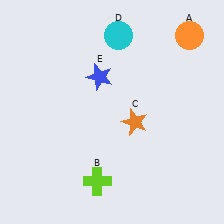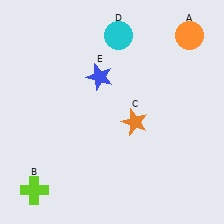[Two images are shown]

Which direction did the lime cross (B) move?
The lime cross (B) moved left.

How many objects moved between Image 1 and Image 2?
1 object moved between the two images.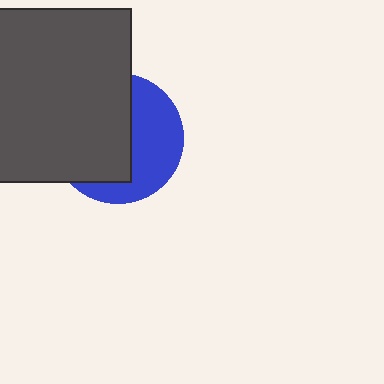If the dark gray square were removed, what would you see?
You would see the complete blue circle.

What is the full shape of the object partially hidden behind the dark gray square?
The partially hidden object is a blue circle.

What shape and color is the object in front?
The object in front is a dark gray square.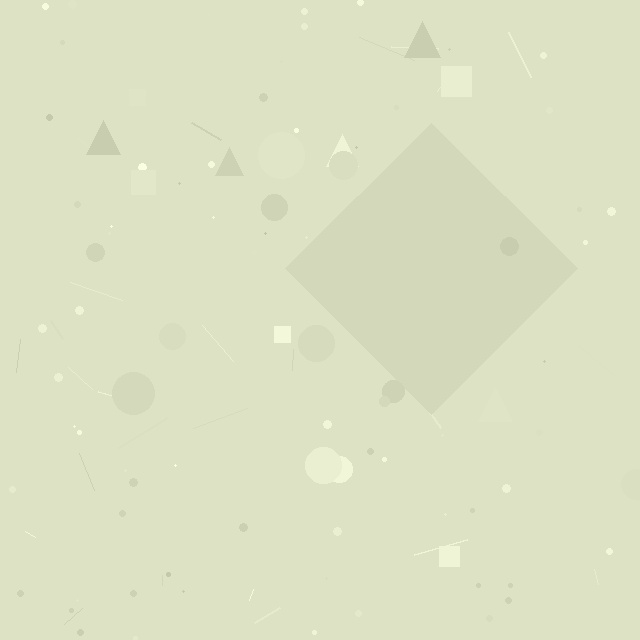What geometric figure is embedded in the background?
A diamond is embedded in the background.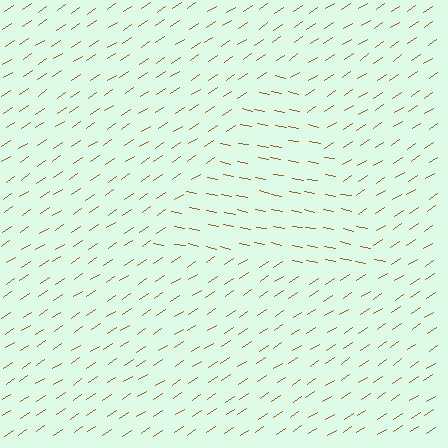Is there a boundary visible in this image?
Yes, there is a texture boundary formed by a change in line orientation.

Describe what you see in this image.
The image is filled with small brown line segments. A triangle region in the image has lines oriented differently from the surrounding lines, creating a visible texture boundary.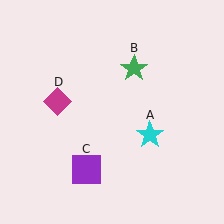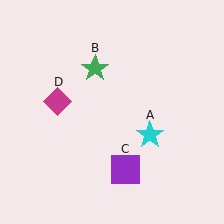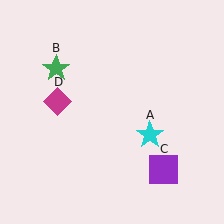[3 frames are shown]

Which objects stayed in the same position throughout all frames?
Cyan star (object A) and magenta diamond (object D) remained stationary.